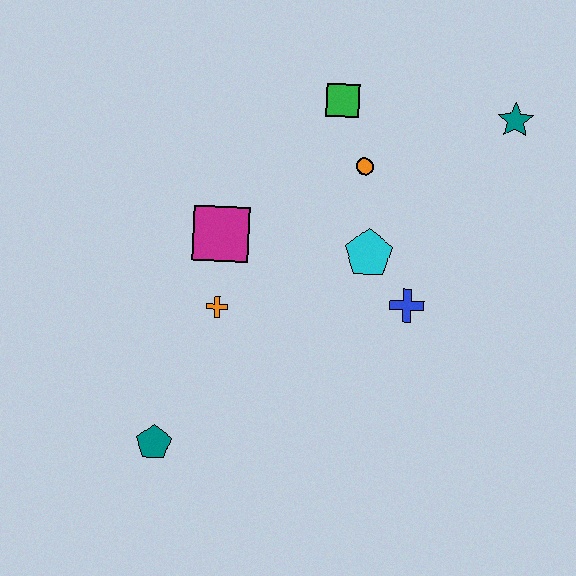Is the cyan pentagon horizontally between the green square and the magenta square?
No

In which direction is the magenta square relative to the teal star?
The magenta square is to the left of the teal star.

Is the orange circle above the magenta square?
Yes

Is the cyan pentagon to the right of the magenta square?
Yes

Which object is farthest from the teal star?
The teal pentagon is farthest from the teal star.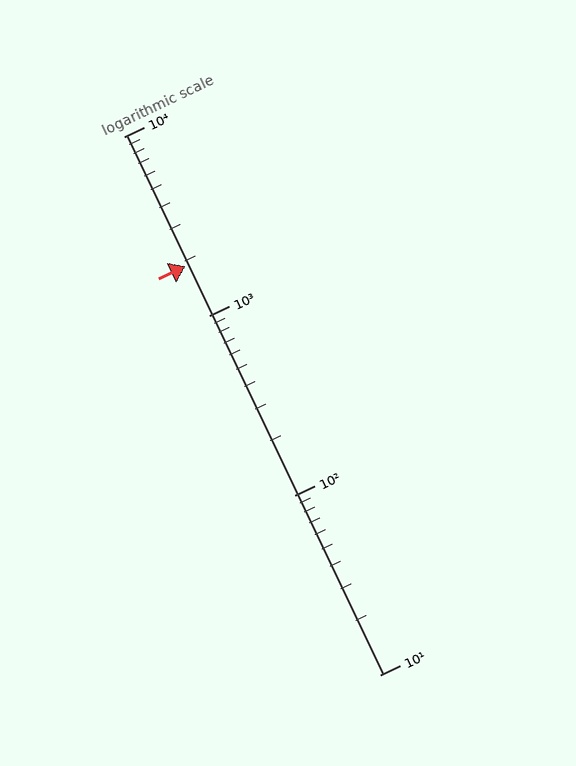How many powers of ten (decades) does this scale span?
The scale spans 3 decades, from 10 to 10000.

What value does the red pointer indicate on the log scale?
The pointer indicates approximately 1900.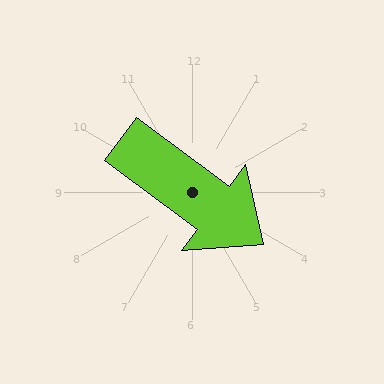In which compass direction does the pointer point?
Southeast.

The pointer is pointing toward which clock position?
Roughly 4 o'clock.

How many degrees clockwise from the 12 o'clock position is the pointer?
Approximately 126 degrees.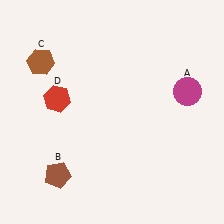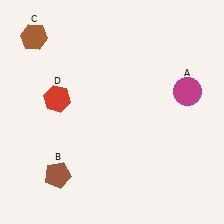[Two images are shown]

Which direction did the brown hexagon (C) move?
The brown hexagon (C) moved up.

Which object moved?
The brown hexagon (C) moved up.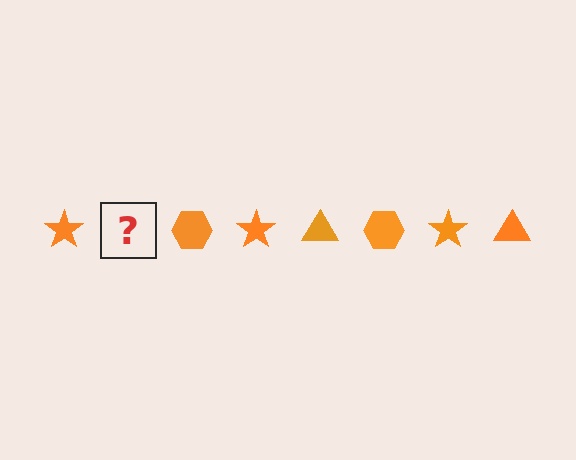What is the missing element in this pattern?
The missing element is an orange triangle.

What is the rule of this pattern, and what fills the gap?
The rule is that the pattern cycles through star, triangle, hexagon shapes in orange. The gap should be filled with an orange triangle.